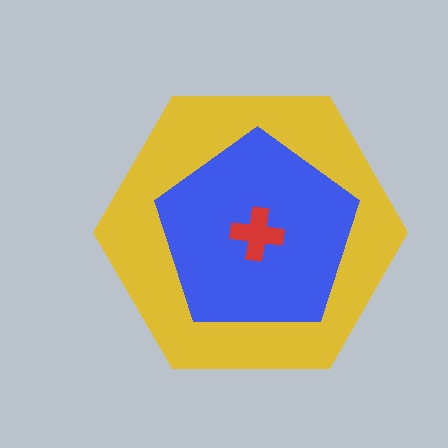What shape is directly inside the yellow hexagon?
The blue pentagon.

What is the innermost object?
The red cross.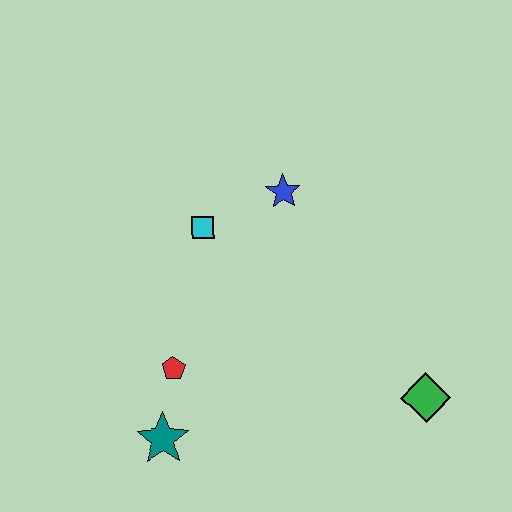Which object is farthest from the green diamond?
The cyan square is farthest from the green diamond.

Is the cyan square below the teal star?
No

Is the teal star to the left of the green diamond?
Yes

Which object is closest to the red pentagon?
The teal star is closest to the red pentagon.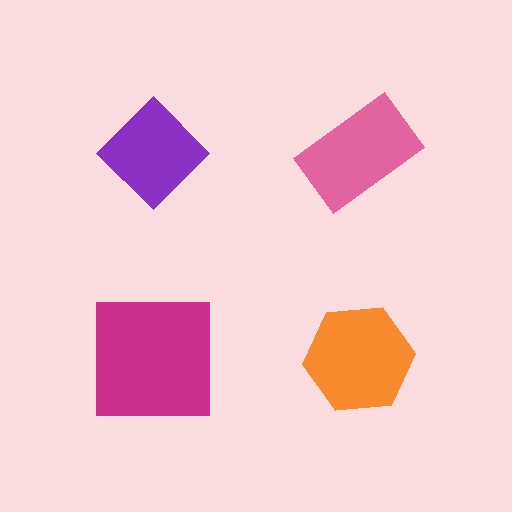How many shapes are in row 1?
2 shapes.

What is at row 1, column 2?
A pink rectangle.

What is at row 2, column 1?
A magenta square.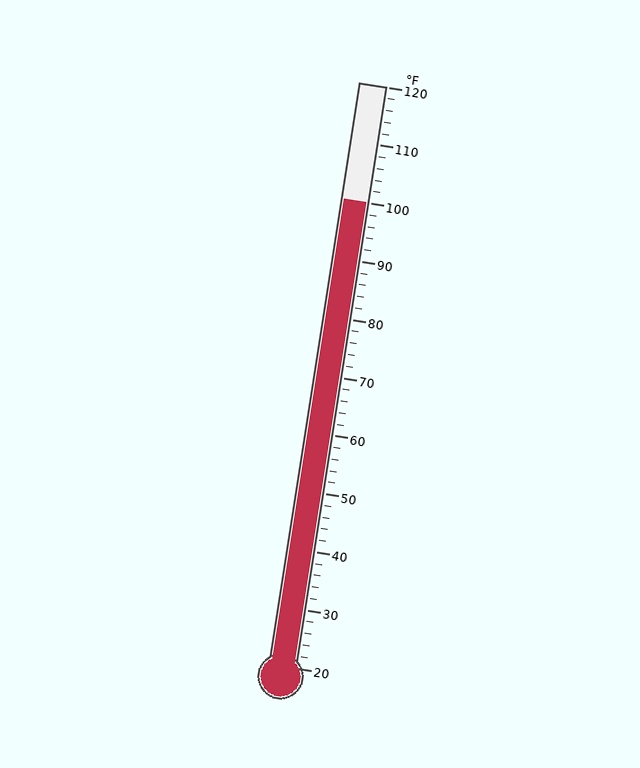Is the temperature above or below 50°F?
The temperature is above 50°F.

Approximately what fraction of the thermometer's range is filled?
The thermometer is filled to approximately 80% of its range.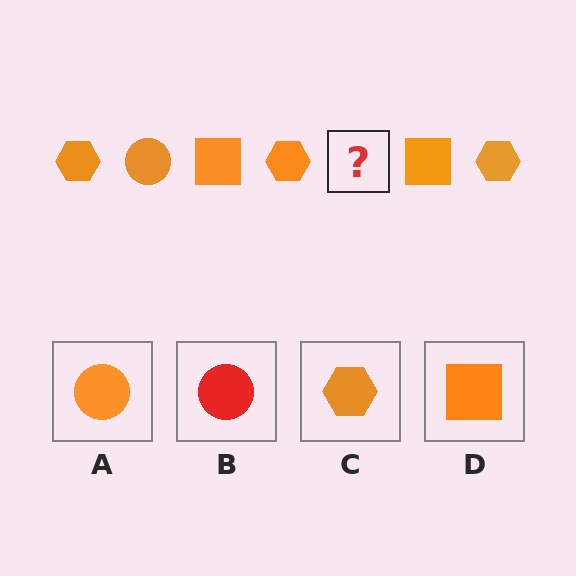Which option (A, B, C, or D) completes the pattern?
A.